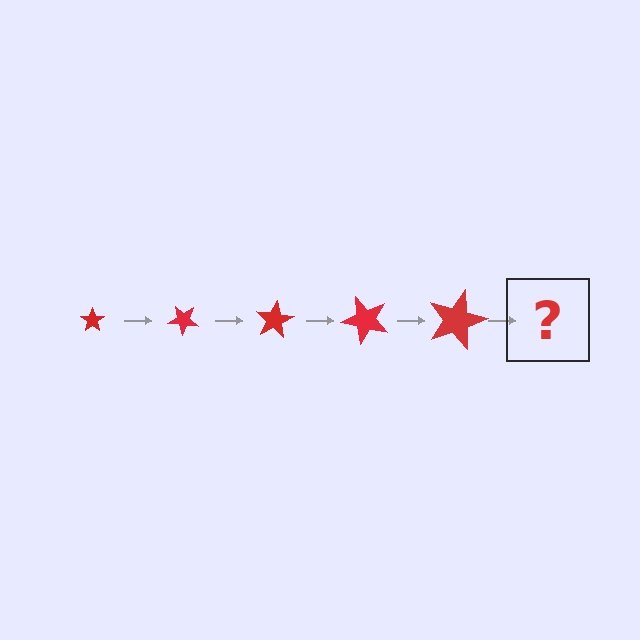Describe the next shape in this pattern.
It should be a star, larger than the previous one and rotated 200 degrees from the start.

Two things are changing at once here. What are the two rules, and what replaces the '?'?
The two rules are that the star grows larger each step and it rotates 40 degrees each step. The '?' should be a star, larger than the previous one and rotated 200 degrees from the start.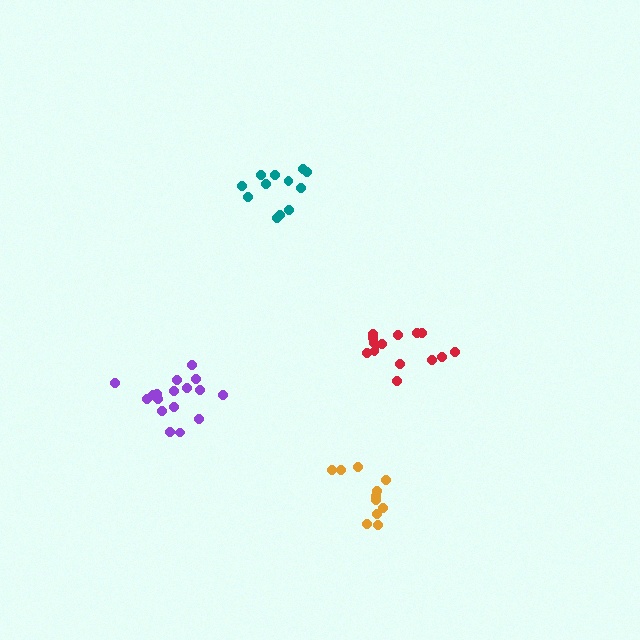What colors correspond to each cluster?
The clusters are colored: teal, purple, red, orange.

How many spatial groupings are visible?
There are 4 spatial groupings.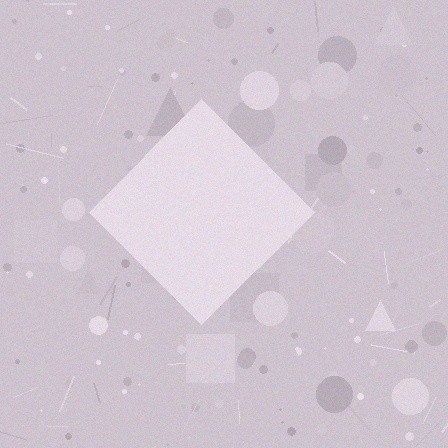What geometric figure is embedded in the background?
A diamond is embedded in the background.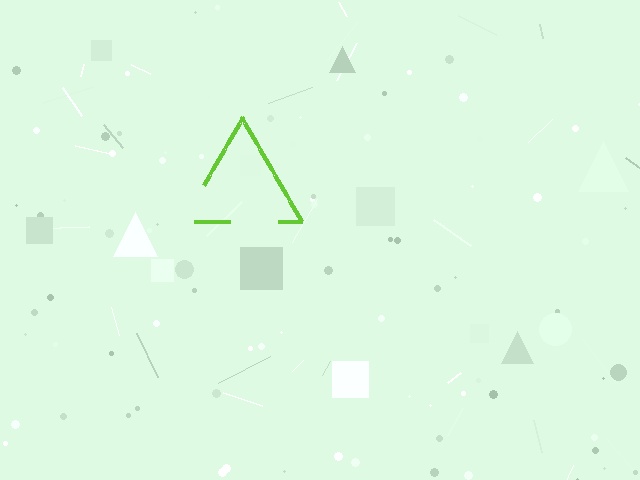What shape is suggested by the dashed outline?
The dashed outline suggests a triangle.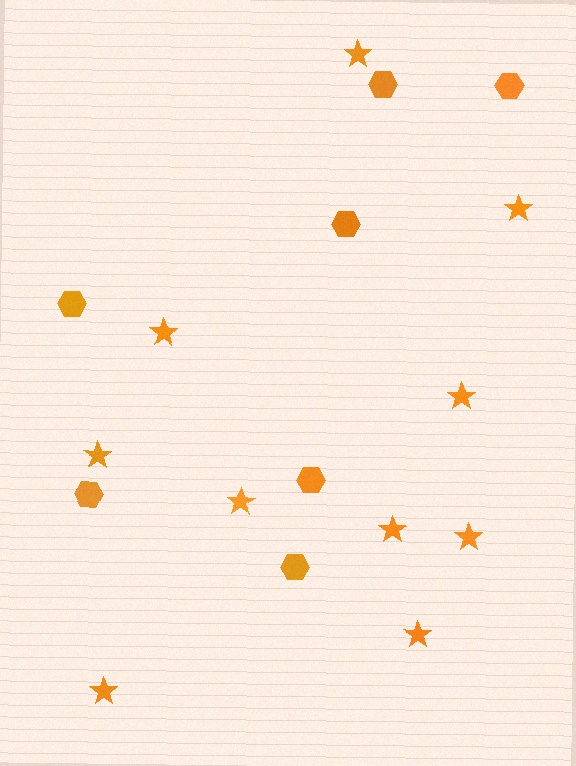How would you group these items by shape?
There are 2 groups: one group of stars (10) and one group of hexagons (7).